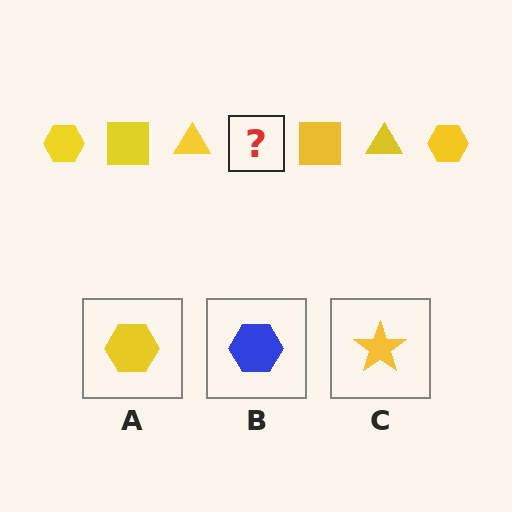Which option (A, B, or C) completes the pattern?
A.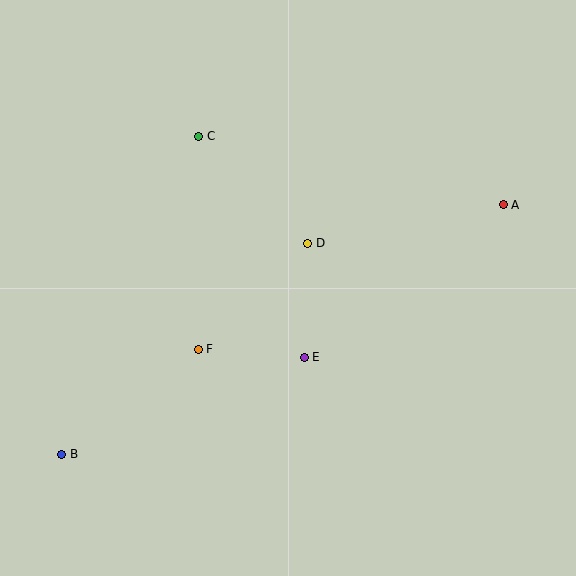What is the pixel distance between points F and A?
The distance between F and A is 338 pixels.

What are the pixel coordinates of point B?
Point B is at (62, 454).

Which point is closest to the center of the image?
Point D at (308, 243) is closest to the center.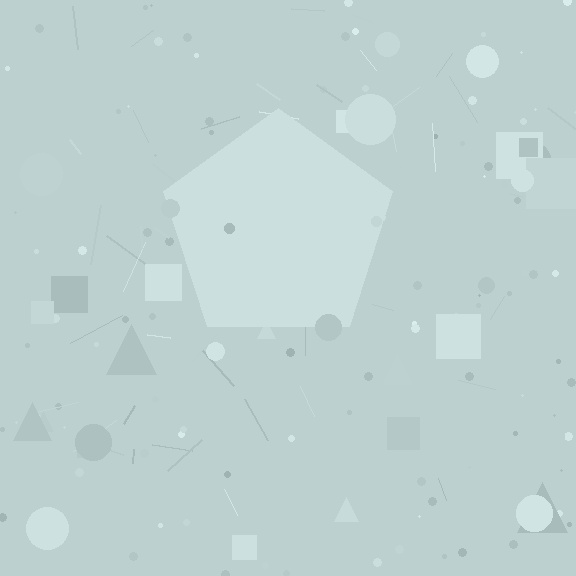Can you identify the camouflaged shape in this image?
The camouflaged shape is a pentagon.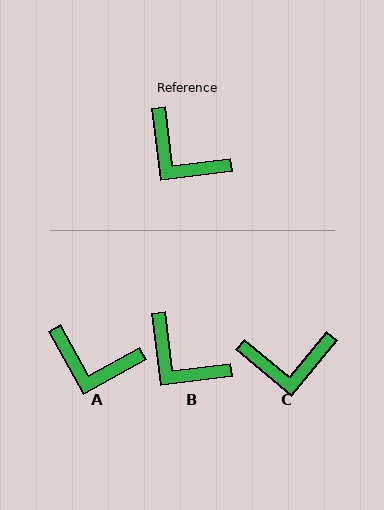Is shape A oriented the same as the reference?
No, it is off by about 22 degrees.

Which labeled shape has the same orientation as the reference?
B.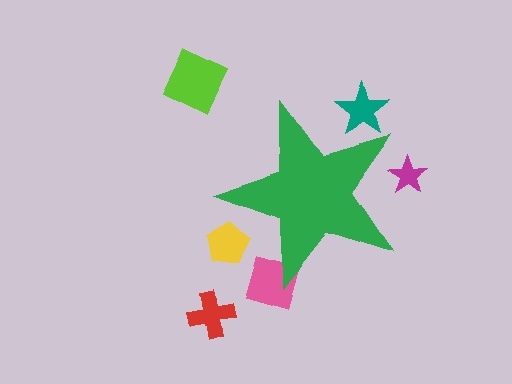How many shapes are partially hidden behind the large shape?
4 shapes are partially hidden.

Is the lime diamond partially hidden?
No, the lime diamond is fully visible.